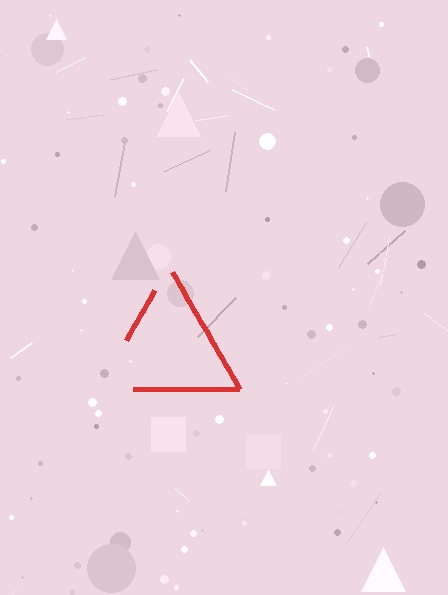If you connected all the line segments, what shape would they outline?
They would outline a triangle.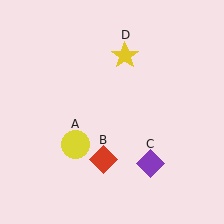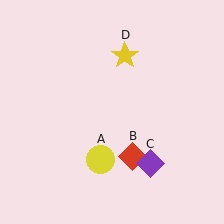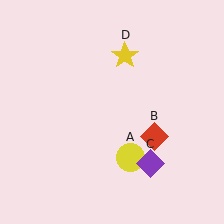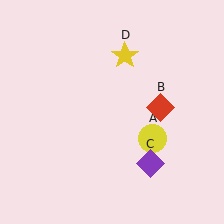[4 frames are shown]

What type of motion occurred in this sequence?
The yellow circle (object A), red diamond (object B) rotated counterclockwise around the center of the scene.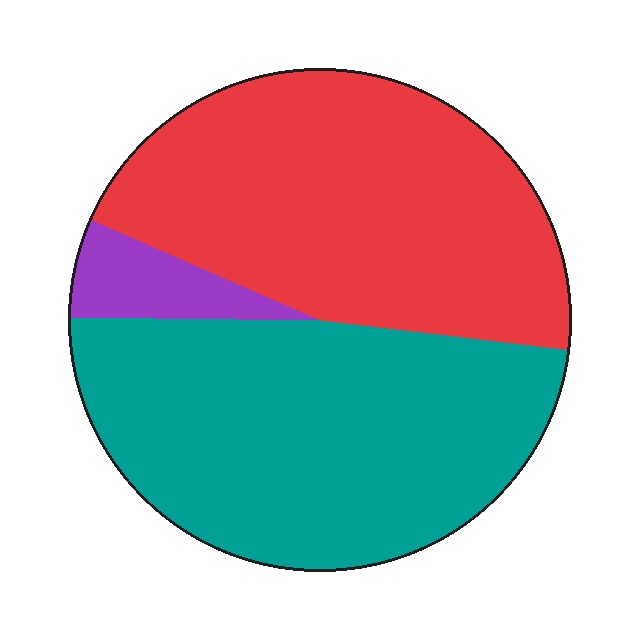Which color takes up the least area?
Purple, at roughly 5%.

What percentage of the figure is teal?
Teal covers around 50% of the figure.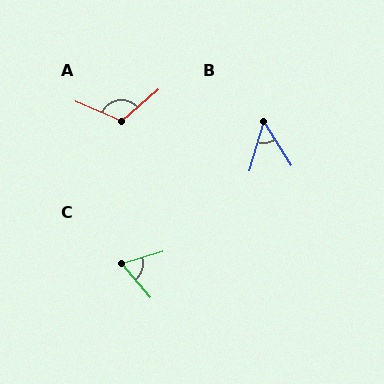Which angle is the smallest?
B, at approximately 48 degrees.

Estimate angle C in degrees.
Approximately 66 degrees.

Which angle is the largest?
A, at approximately 115 degrees.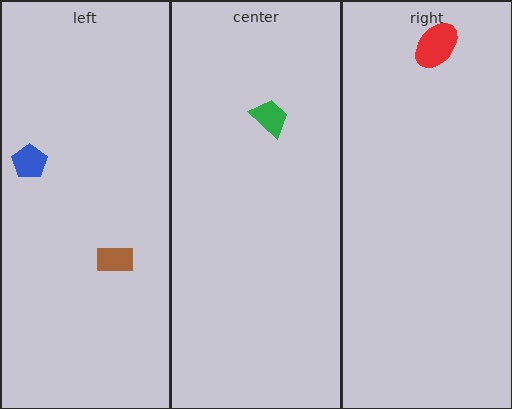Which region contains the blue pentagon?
The left region.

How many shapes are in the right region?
1.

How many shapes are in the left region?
2.